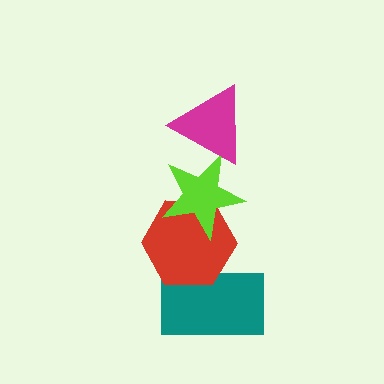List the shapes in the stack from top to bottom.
From top to bottom: the magenta triangle, the lime star, the red hexagon, the teal rectangle.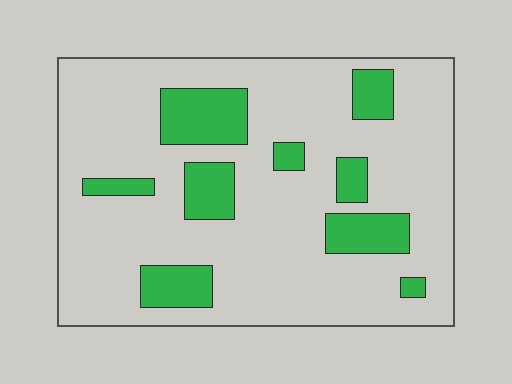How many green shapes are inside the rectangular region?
9.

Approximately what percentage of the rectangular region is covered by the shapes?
Approximately 20%.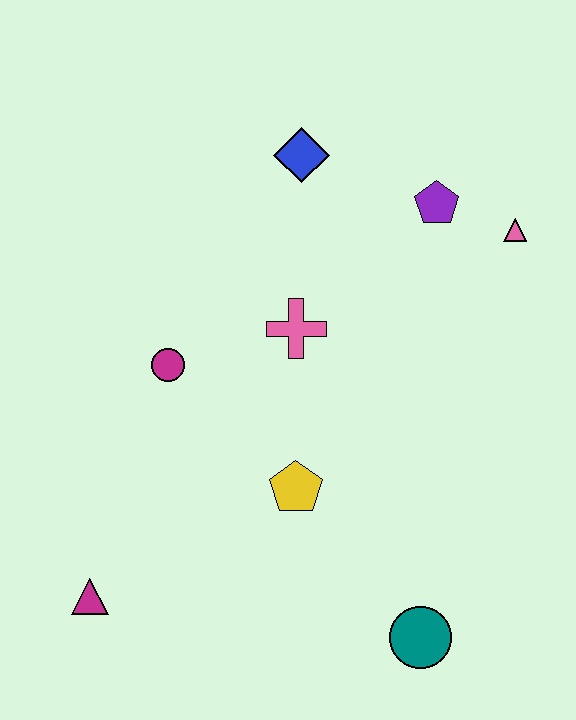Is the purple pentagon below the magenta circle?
No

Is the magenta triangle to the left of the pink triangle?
Yes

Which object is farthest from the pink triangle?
The magenta triangle is farthest from the pink triangle.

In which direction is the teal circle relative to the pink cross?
The teal circle is below the pink cross.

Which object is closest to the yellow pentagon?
The pink cross is closest to the yellow pentagon.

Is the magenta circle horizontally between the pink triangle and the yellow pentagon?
No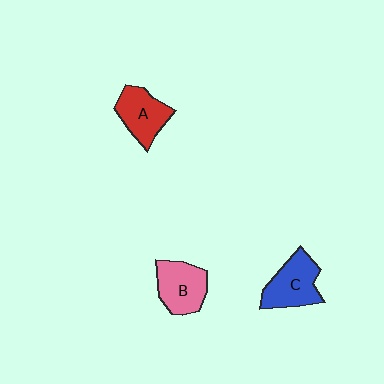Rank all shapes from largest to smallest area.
From largest to smallest: C (blue), B (pink), A (red).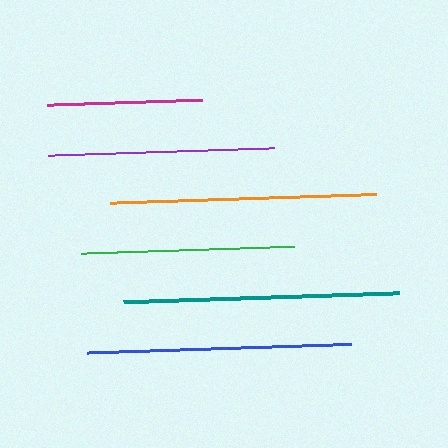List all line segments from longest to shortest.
From longest to shortest: teal, orange, blue, purple, green, magenta.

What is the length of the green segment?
The green segment is approximately 213 pixels long.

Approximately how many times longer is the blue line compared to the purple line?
The blue line is approximately 1.2 times the length of the purple line.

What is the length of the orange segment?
The orange segment is approximately 266 pixels long.